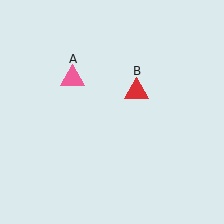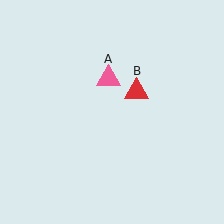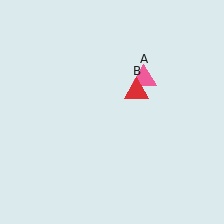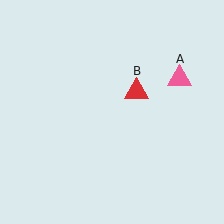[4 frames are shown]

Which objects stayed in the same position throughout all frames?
Red triangle (object B) remained stationary.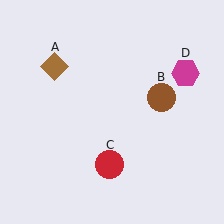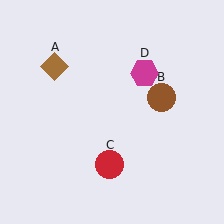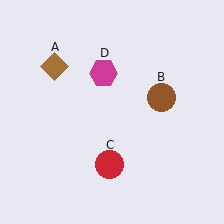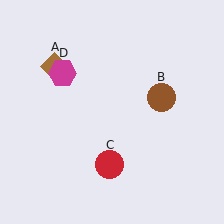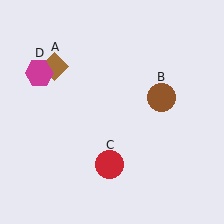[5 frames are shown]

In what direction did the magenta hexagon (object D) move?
The magenta hexagon (object D) moved left.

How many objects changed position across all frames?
1 object changed position: magenta hexagon (object D).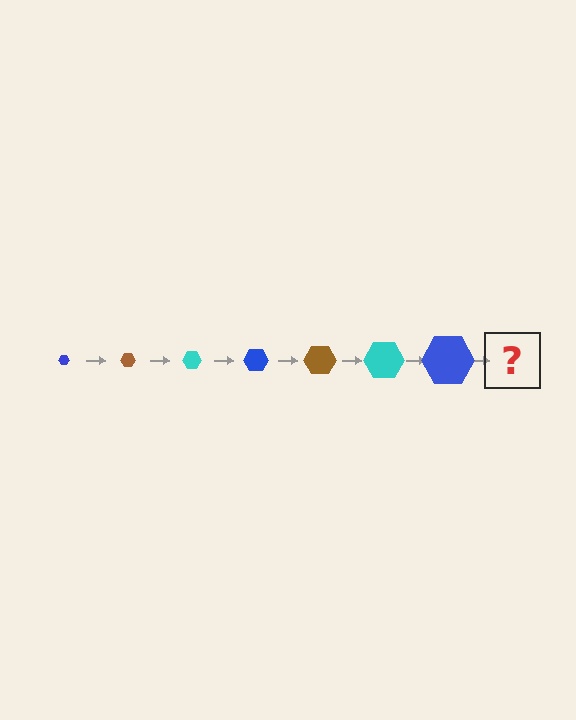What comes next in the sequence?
The next element should be a brown hexagon, larger than the previous one.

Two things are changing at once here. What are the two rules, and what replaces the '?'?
The two rules are that the hexagon grows larger each step and the color cycles through blue, brown, and cyan. The '?' should be a brown hexagon, larger than the previous one.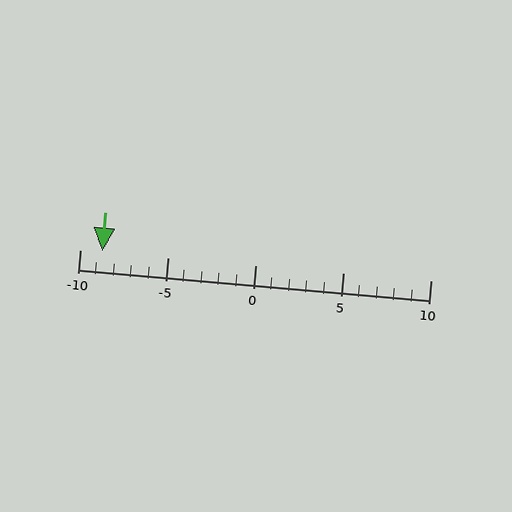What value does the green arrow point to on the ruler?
The green arrow points to approximately -9.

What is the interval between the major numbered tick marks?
The major tick marks are spaced 5 units apart.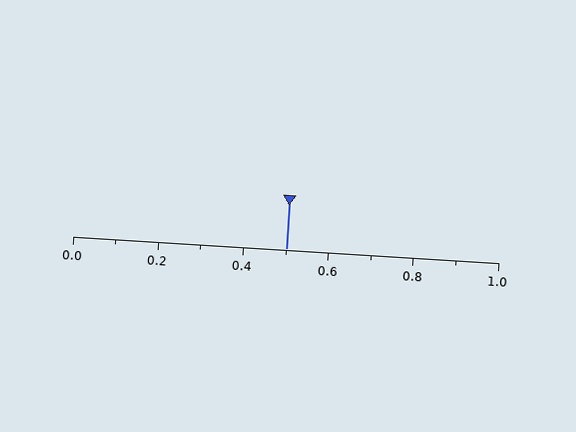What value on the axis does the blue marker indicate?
The marker indicates approximately 0.5.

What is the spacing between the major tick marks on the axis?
The major ticks are spaced 0.2 apart.